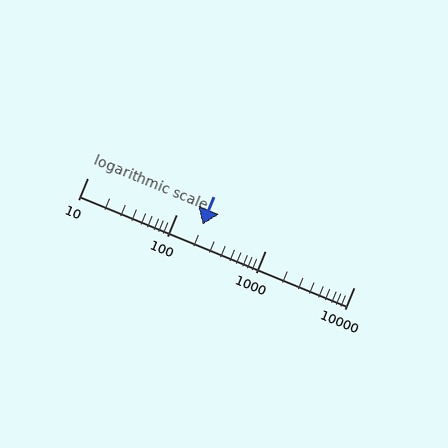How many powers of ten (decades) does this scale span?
The scale spans 3 decades, from 10 to 10000.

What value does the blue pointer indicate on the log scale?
The pointer indicates approximately 200.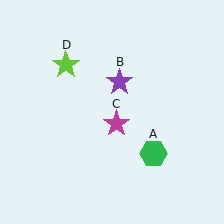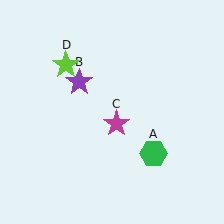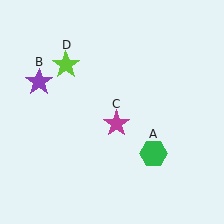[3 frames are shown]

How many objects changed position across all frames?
1 object changed position: purple star (object B).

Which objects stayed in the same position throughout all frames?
Green hexagon (object A) and magenta star (object C) and lime star (object D) remained stationary.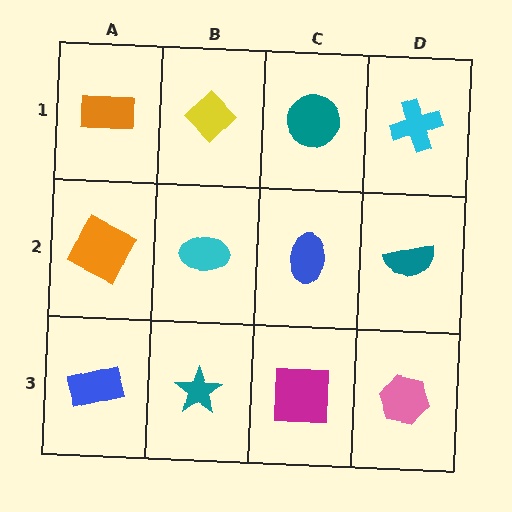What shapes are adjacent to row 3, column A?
An orange square (row 2, column A), a teal star (row 3, column B).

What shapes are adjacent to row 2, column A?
An orange rectangle (row 1, column A), a blue rectangle (row 3, column A), a cyan ellipse (row 2, column B).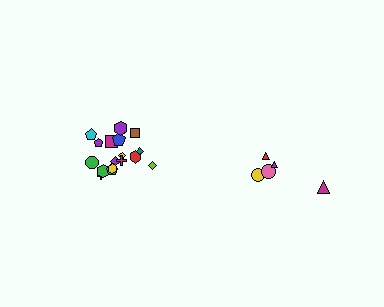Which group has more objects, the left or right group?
The left group.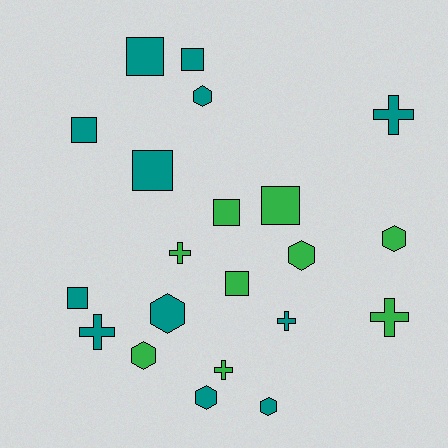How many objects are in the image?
There are 21 objects.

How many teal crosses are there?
There are 3 teal crosses.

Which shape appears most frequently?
Square, with 8 objects.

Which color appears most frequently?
Teal, with 12 objects.